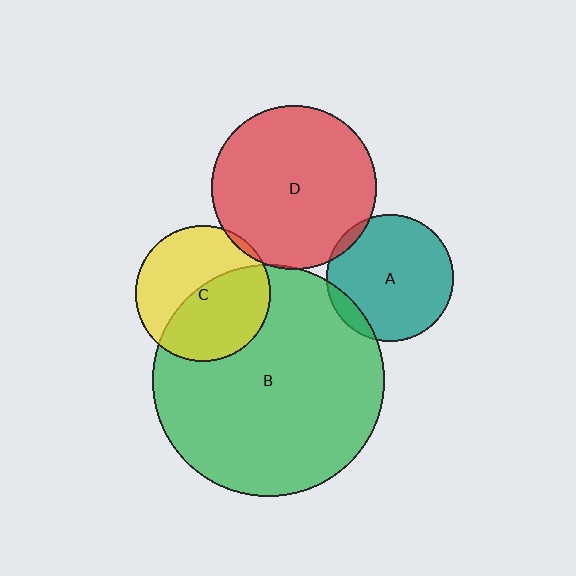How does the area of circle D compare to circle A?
Approximately 1.7 times.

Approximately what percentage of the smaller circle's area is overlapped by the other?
Approximately 5%.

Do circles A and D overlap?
Yes.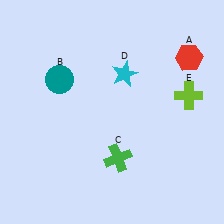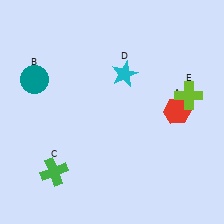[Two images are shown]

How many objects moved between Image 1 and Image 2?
3 objects moved between the two images.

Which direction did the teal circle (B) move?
The teal circle (B) moved left.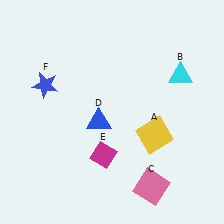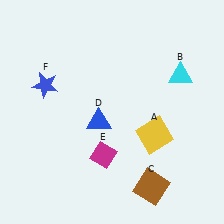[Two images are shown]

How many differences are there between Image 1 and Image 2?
There is 1 difference between the two images.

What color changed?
The square (C) changed from pink in Image 1 to brown in Image 2.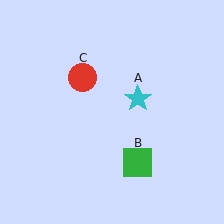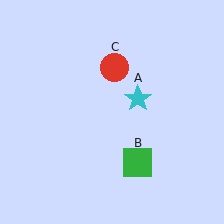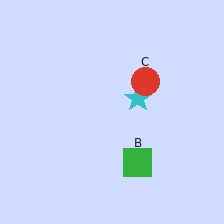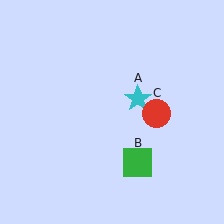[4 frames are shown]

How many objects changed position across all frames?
1 object changed position: red circle (object C).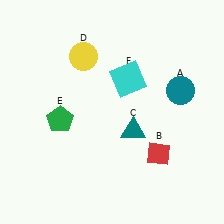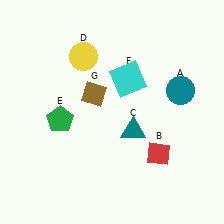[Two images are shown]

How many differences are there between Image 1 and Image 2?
There is 1 difference between the two images.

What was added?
A brown diamond (G) was added in Image 2.